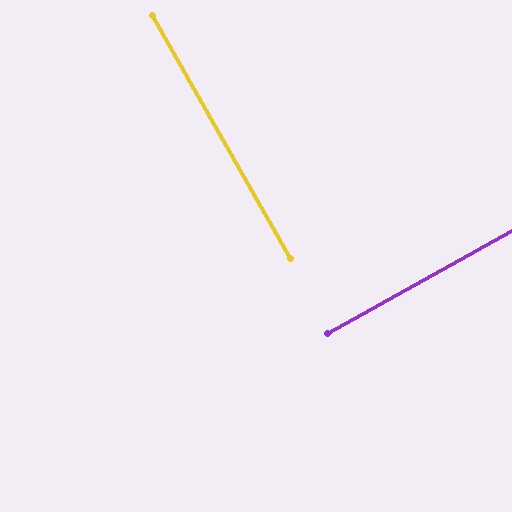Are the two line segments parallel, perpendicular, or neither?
Perpendicular — they meet at approximately 90°.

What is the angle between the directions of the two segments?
Approximately 90 degrees.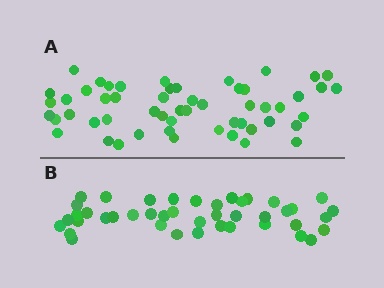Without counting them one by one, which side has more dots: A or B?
Region A (the top region) has more dots.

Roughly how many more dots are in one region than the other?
Region A has roughly 12 or so more dots than region B.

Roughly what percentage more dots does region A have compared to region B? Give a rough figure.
About 25% more.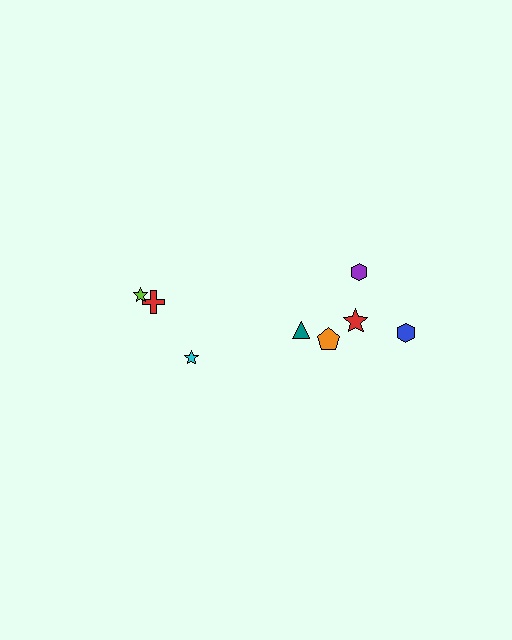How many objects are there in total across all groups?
There are 8 objects.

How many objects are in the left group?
There are 3 objects.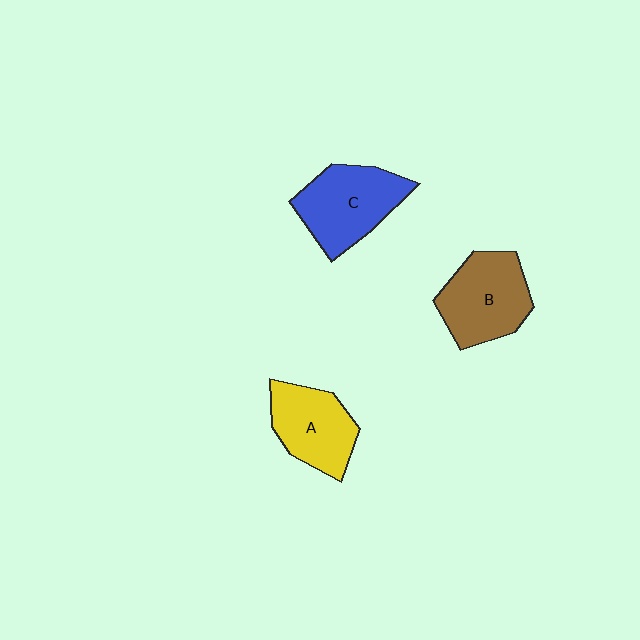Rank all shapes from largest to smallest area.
From largest to smallest: C (blue), B (brown), A (yellow).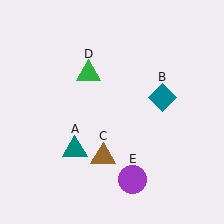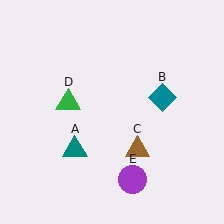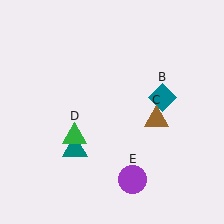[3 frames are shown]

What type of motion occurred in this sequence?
The brown triangle (object C), green triangle (object D) rotated counterclockwise around the center of the scene.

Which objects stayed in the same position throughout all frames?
Teal triangle (object A) and teal diamond (object B) and purple circle (object E) remained stationary.